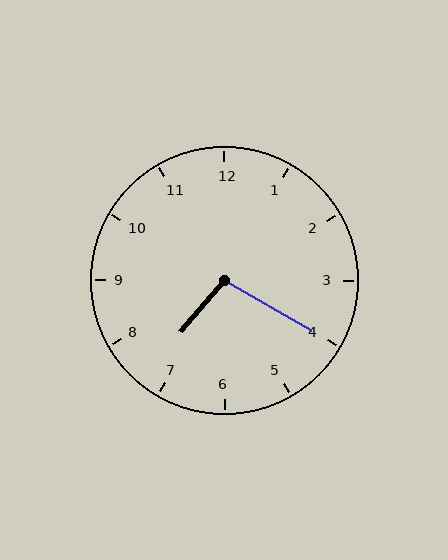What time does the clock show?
7:20.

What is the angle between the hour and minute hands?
Approximately 100 degrees.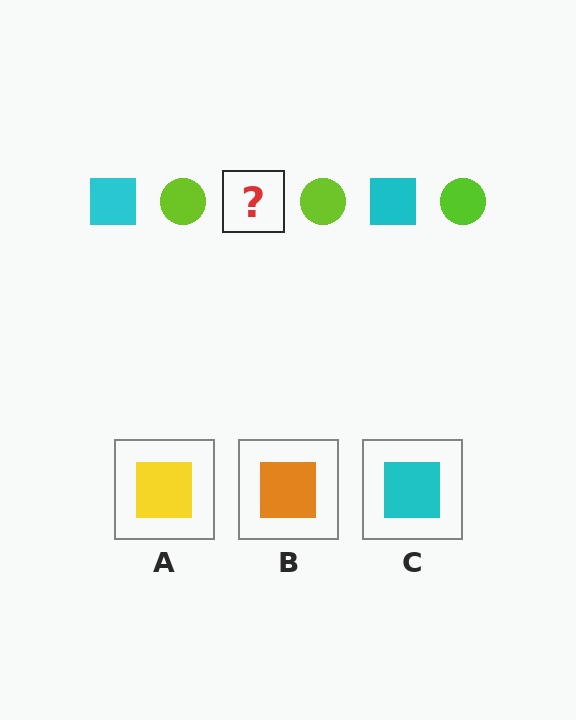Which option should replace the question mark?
Option C.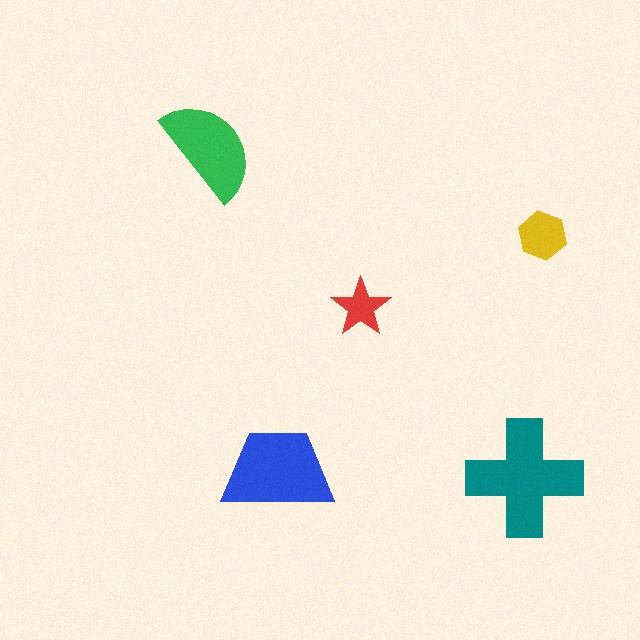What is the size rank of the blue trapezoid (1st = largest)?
2nd.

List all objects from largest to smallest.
The teal cross, the blue trapezoid, the green semicircle, the yellow hexagon, the red star.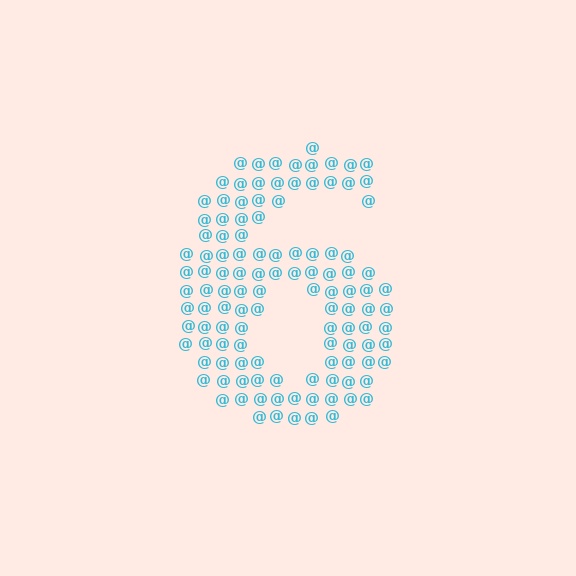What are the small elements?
The small elements are at signs.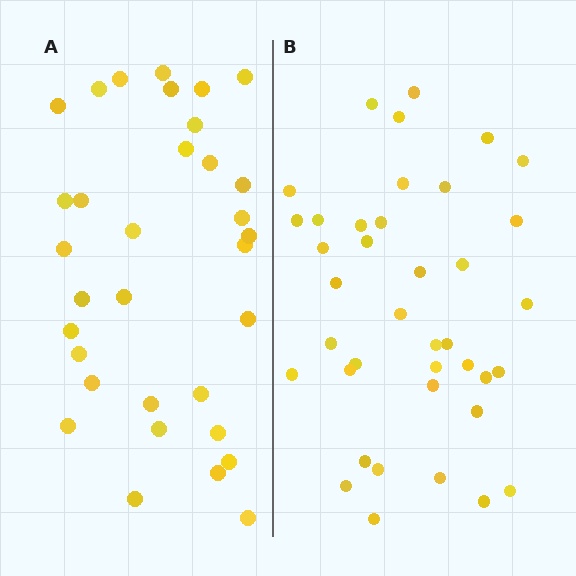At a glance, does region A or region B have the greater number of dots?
Region B (the right region) has more dots.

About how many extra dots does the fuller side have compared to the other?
Region B has about 6 more dots than region A.